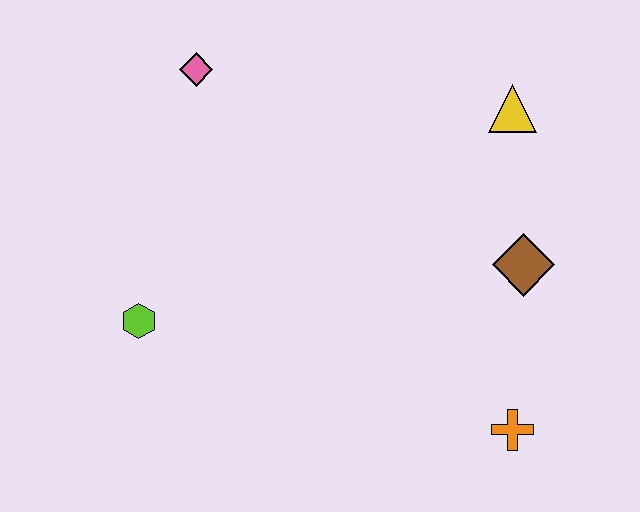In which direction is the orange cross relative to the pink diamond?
The orange cross is below the pink diamond.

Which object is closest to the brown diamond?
The yellow triangle is closest to the brown diamond.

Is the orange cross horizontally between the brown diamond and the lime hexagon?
Yes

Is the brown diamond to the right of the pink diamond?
Yes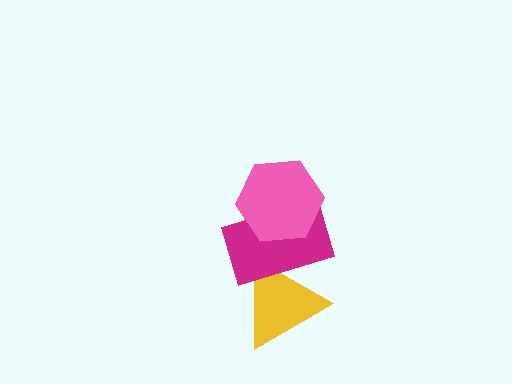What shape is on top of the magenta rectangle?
The pink hexagon is on top of the magenta rectangle.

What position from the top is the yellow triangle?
The yellow triangle is 3rd from the top.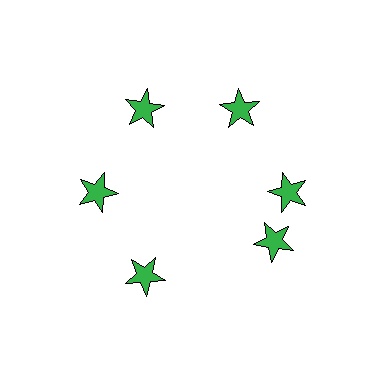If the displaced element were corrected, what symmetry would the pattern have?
It would have 6-fold rotational symmetry — the pattern would map onto itself every 60 degrees.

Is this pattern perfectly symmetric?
No. The 6 green stars are arranged in a ring, but one element near the 5 o'clock position is rotated out of alignment along the ring, breaking the 6-fold rotational symmetry.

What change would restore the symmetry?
The symmetry would be restored by rotating it back into even spacing with its neighbors so that all 6 stars sit at equal angles and equal distance from the center.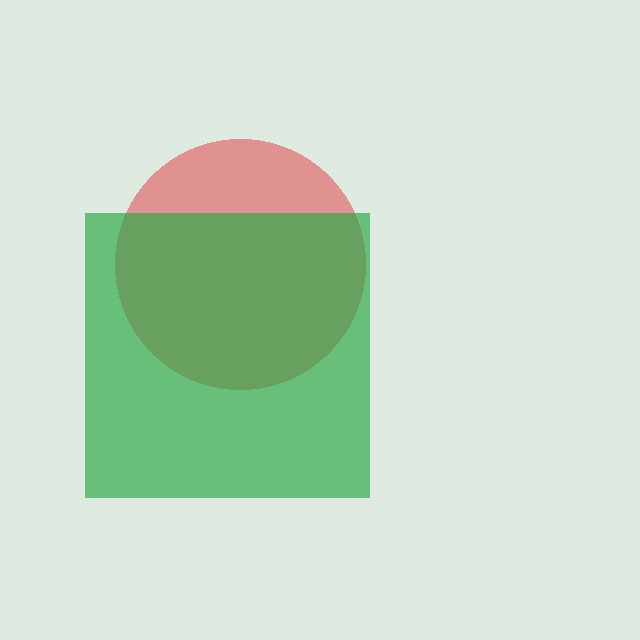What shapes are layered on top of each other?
The layered shapes are: a red circle, a green square.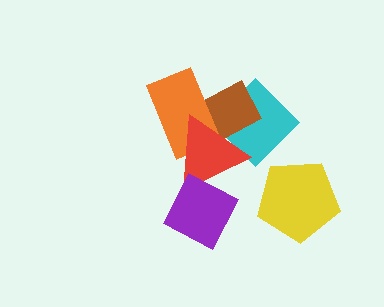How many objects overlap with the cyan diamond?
3 objects overlap with the cyan diamond.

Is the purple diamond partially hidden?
No, no other shape covers it.